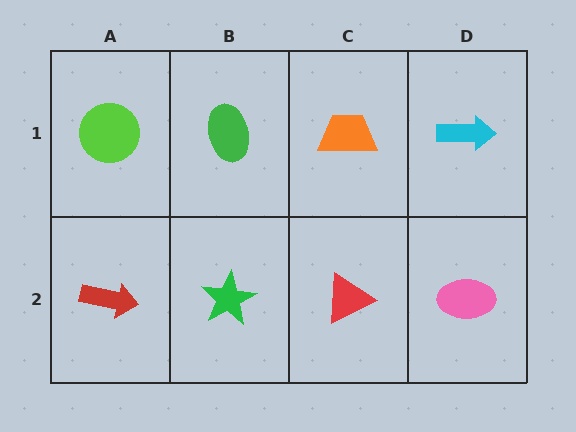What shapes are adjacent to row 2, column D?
A cyan arrow (row 1, column D), a red triangle (row 2, column C).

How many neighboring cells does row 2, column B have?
3.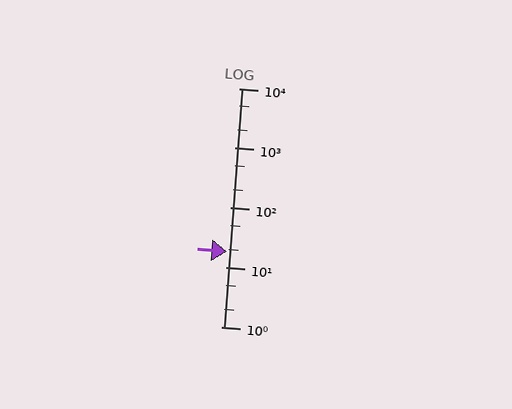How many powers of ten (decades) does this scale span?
The scale spans 4 decades, from 1 to 10000.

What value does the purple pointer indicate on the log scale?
The pointer indicates approximately 18.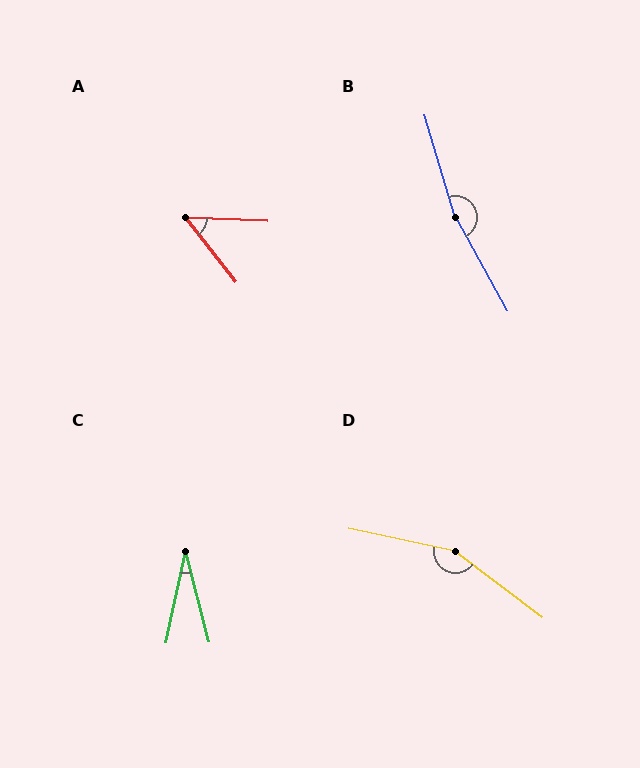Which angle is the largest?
B, at approximately 168 degrees.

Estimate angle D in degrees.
Approximately 155 degrees.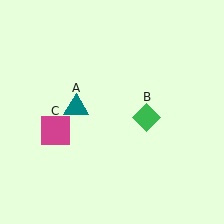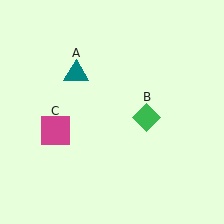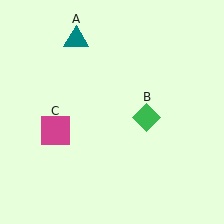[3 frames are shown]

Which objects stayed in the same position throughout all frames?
Green diamond (object B) and magenta square (object C) remained stationary.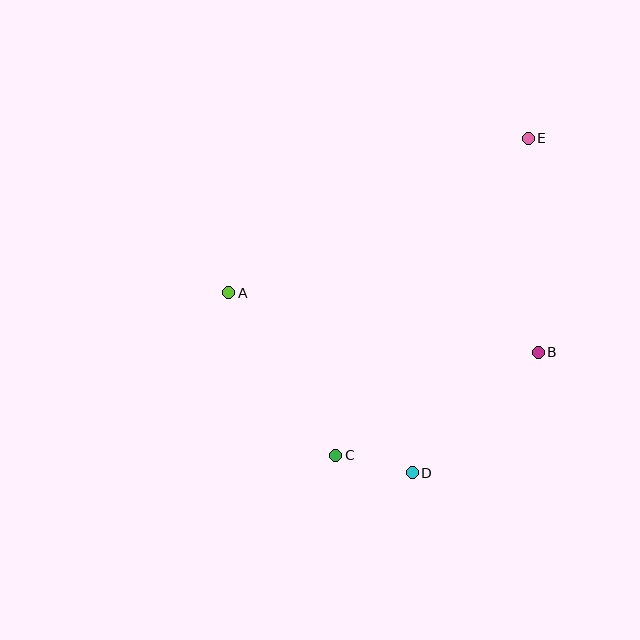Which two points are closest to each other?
Points C and D are closest to each other.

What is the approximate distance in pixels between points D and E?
The distance between D and E is approximately 354 pixels.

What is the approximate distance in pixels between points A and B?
The distance between A and B is approximately 315 pixels.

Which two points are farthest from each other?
Points C and E are farthest from each other.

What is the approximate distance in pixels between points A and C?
The distance between A and C is approximately 194 pixels.